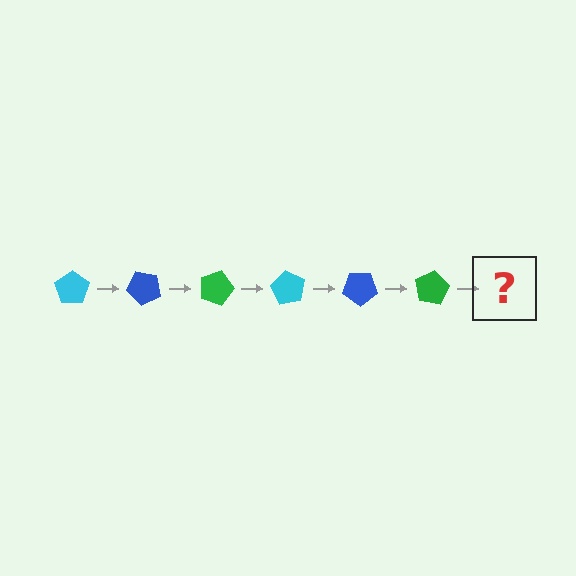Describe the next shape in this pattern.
It should be a cyan pentagon, rotated 270 degrees from the start.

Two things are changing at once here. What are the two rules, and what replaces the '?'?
The two rules are that it rotates 45 degrees each step and the color cycles through cyan, blue, and green. The '?' should be a cyan pentagon, rotated 270 degrees from the start.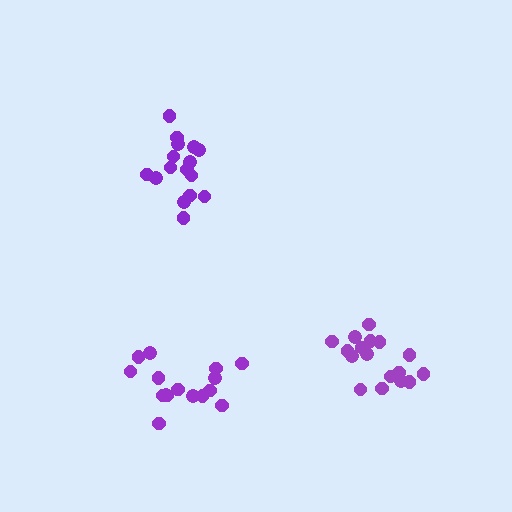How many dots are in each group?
Group 1: 16 dots, Group 2: 17 dots, Group 3: 16 dots (49 total).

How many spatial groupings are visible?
There are 3 spatial groupings.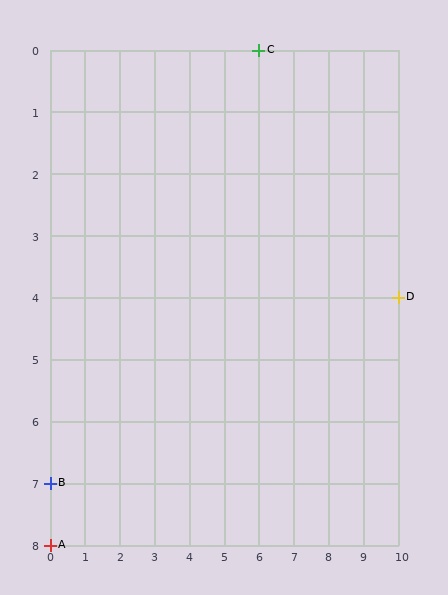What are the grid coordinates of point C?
Point C is at grid coordinates (6, 0).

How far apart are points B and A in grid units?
Points B and A are 1 row apart.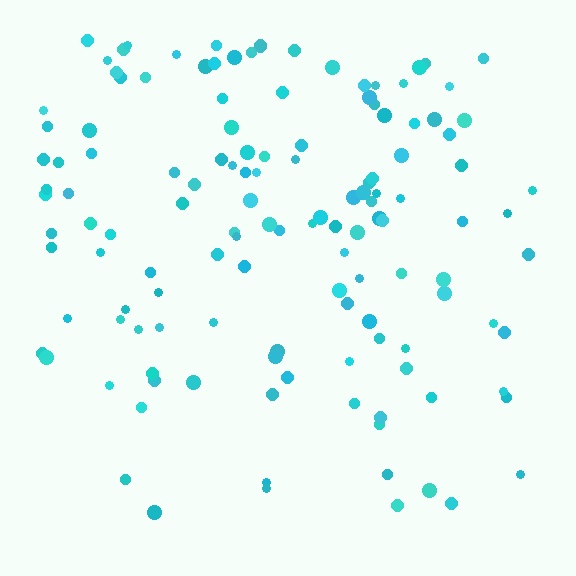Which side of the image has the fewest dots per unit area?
The bottom.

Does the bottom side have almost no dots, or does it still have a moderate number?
Still a moderate number, just noticeably fewer than the top.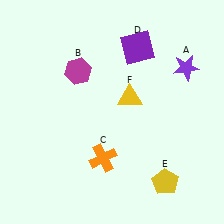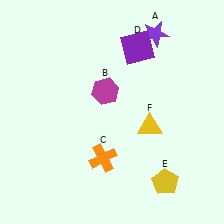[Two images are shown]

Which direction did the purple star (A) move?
The purple star (A) moved up.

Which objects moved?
The objects that moved are: the purple star (A), the magenta hexagon (B), the yellow triangle (F).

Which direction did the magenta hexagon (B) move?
The magenta hexagon (B) moved right.